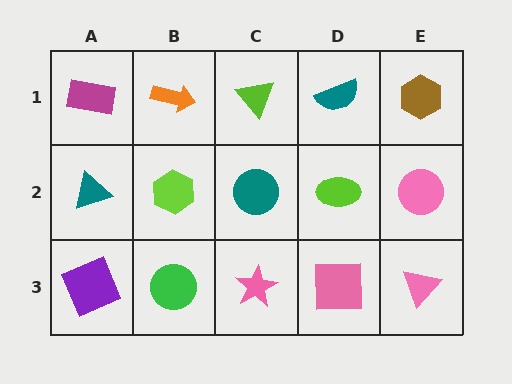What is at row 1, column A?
A magenta rectangle.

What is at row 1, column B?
An orange arrow.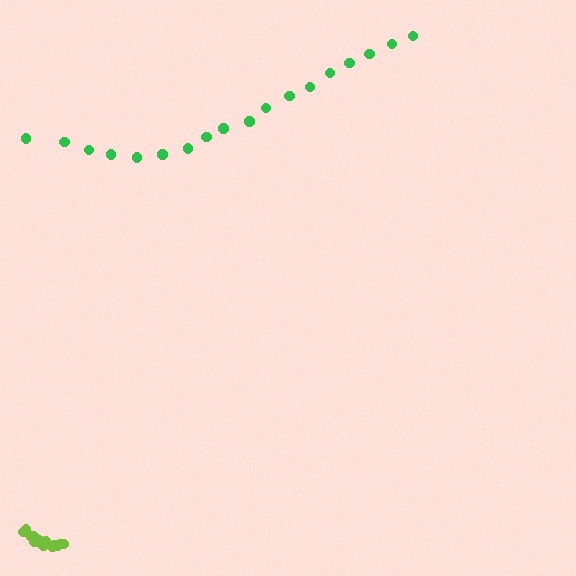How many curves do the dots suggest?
There are 2 distinct paths.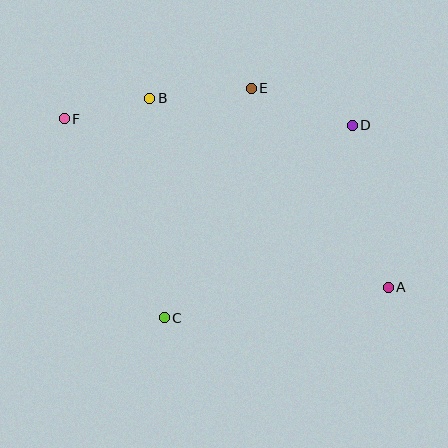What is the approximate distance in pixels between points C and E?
The distance between C and E is approximately 245 pixels.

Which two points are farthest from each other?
Points A and F are farthest from each other.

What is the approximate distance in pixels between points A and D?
The distance between A and D is approximately 166 pixels.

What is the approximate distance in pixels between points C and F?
The distance between C and F is approximately 222 pixels.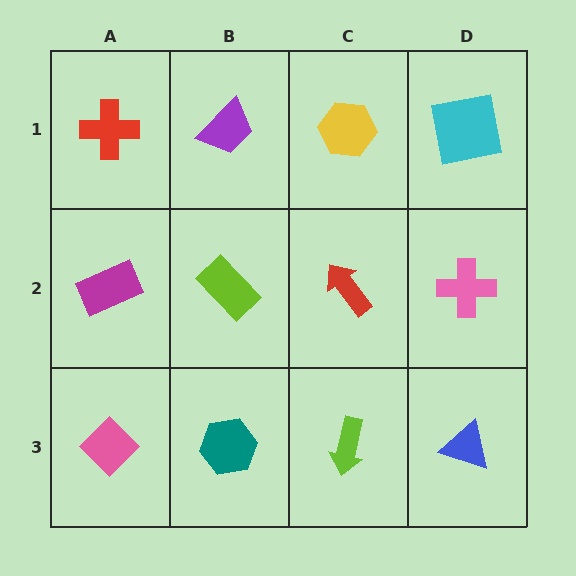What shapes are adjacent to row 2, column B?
A purple trapezoid (row 1, column B), a teal hexagon (row 3, column B), a magenta rectangle (row 2, column A), a red arrow (row 2, column C).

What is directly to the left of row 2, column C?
A lime rectangle.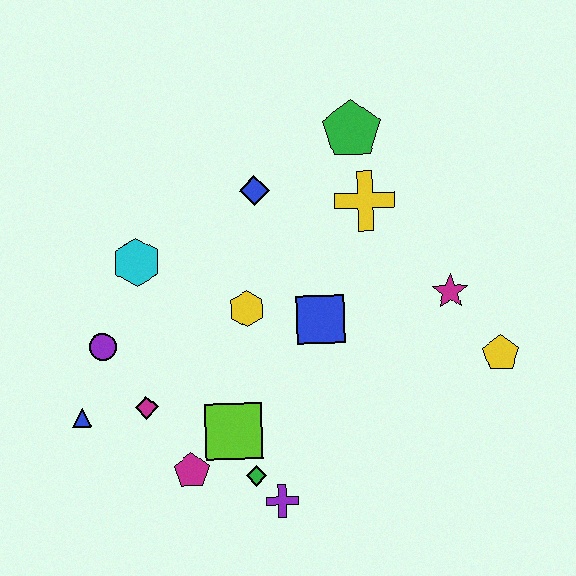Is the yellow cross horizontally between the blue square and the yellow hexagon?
No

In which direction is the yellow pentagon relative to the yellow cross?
The yellow pentagon is below the yellow cross.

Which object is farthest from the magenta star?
The blue triangle is farthest from the magenta star.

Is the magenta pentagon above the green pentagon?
No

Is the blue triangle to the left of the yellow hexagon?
Yes